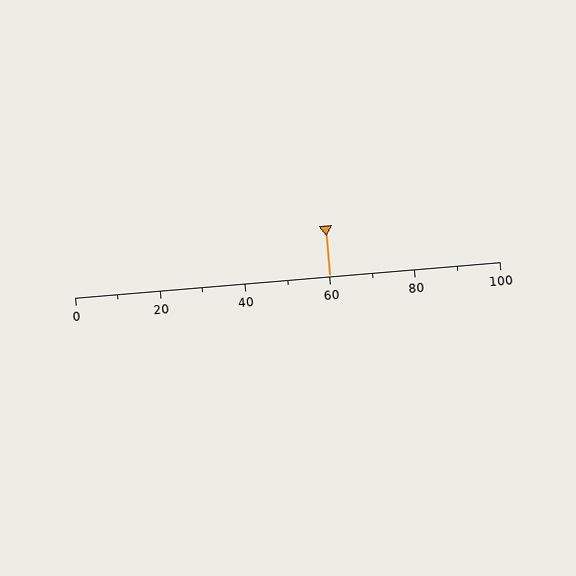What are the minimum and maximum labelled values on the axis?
The axis runs from 0 to 100.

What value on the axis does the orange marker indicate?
The marker indicates approximately 60.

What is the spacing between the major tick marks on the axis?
The major ticks are spaced 20 apart.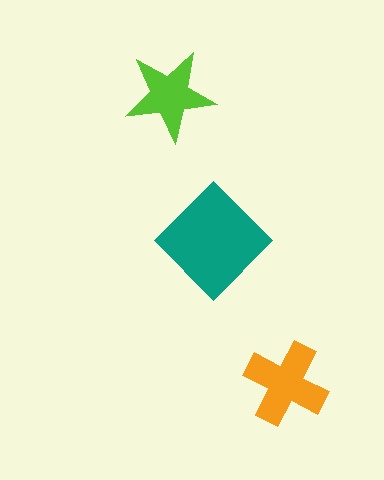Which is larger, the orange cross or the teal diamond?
The teal diamond.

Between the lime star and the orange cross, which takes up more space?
The orange cross.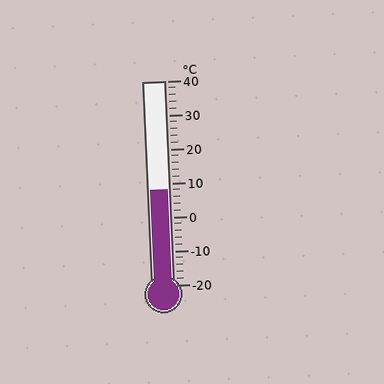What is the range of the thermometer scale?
The thermometer scale ranges from -20°C to 40°C.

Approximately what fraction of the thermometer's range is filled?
The thermometer is filled to approximately 45% of its range.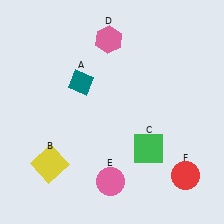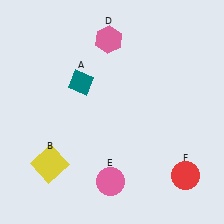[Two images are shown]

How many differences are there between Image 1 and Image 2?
There is 1 difference between the two images.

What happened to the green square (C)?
The green square (C) was removed in Image 2. It was in the bottom-right area of Image 1.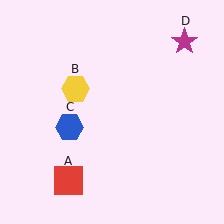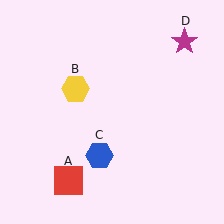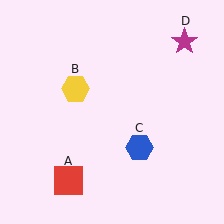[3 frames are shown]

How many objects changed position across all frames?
1 object changed position: blue hexagon (object C).